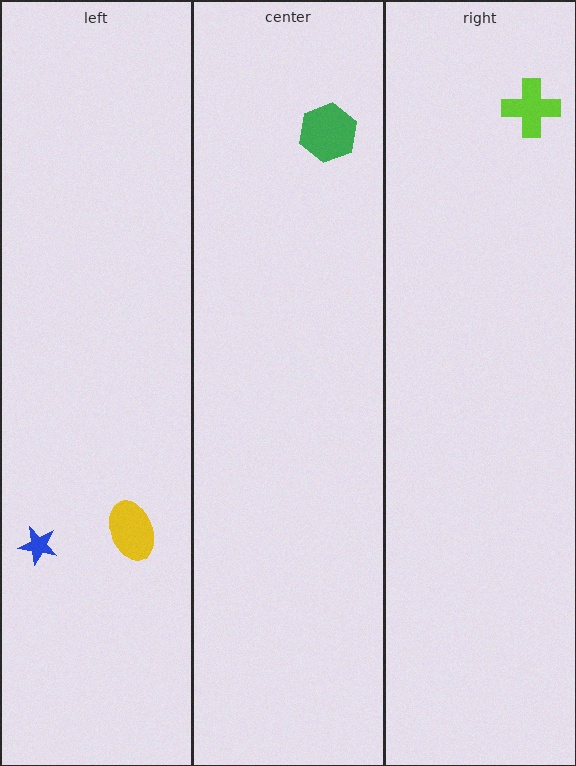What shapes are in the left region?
The blue star, the yellow ellipse.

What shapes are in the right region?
The lime cross.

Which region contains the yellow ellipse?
The left region.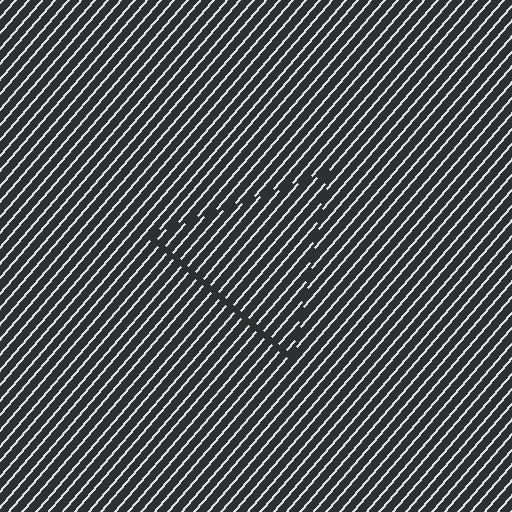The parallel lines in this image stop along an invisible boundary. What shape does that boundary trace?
An illusory triangle. The interior of the shape contains the same grating, shifted by half a period — the contour is defined by the phase discontinuity where line-ends from the inner and outer gratings abut.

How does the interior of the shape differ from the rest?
The interior of the shape contains the same grating, shifted by half a period — the contour is defined by the phase discontinuity where line-ends from the inner and outer gratings abut.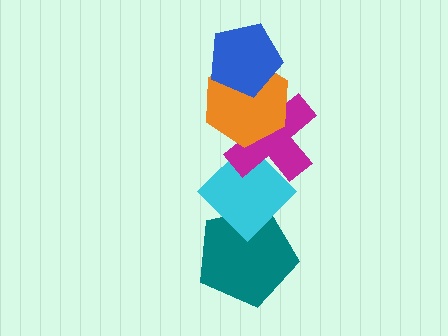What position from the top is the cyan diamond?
The cyan diamond is 4th from the top.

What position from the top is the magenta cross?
The magenta cross is 3rd from the top.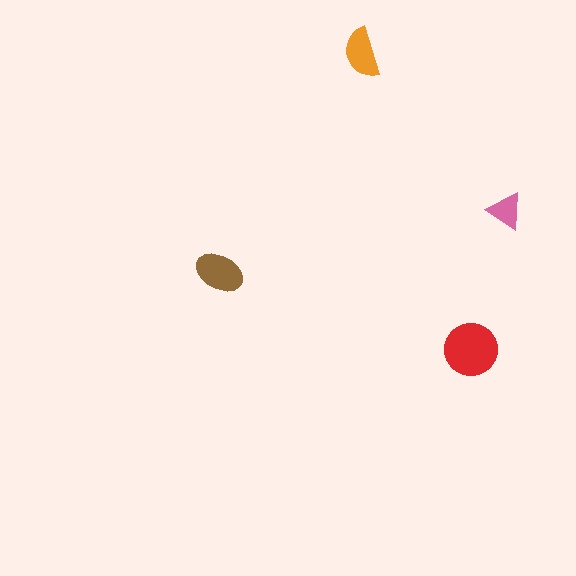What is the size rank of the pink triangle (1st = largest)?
4th.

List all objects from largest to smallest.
The red circle, the brown ellipse, the orange semicircle, the pink triangle.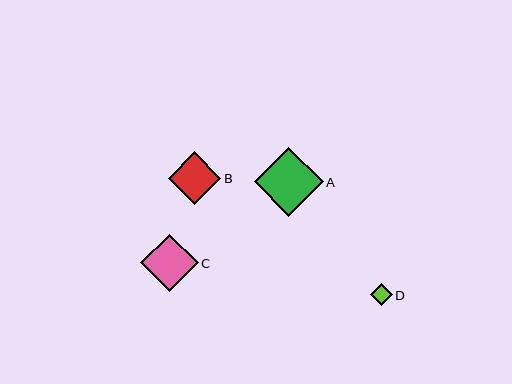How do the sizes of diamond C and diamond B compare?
Diamond C and diamond B are approximately the same size.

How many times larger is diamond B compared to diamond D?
Diamond B is approximately 2.4 times the size of diamond D.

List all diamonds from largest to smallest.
From largest to smallest: A, C, B, D.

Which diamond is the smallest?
Diamond D is the smallest with a size of approximately 21 pixels.